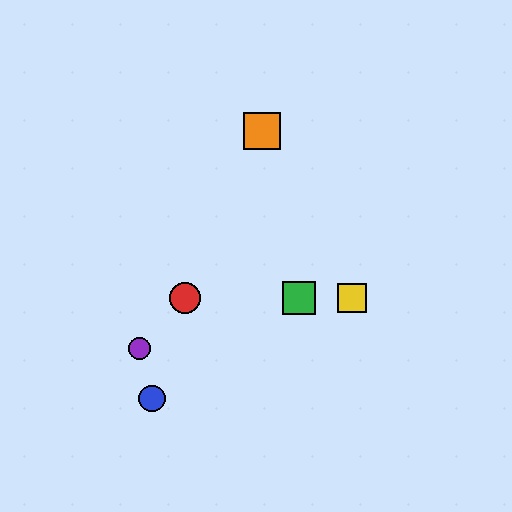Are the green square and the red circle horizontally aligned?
Yes, both are at y≈298.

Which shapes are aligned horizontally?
The red circle, the green square, the yellow square are aligned horizontally.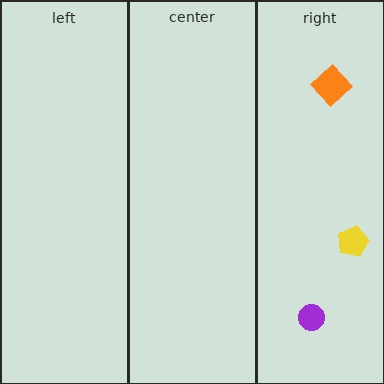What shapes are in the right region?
The yellow pentagon, the purple circle, the orange diamond.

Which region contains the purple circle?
The right region.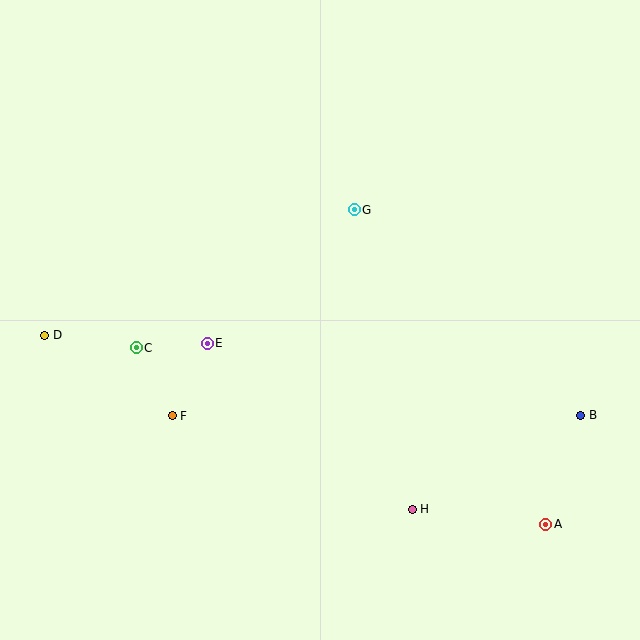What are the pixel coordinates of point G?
Point G is at (354, 210).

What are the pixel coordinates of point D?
Point D is at (45, 335).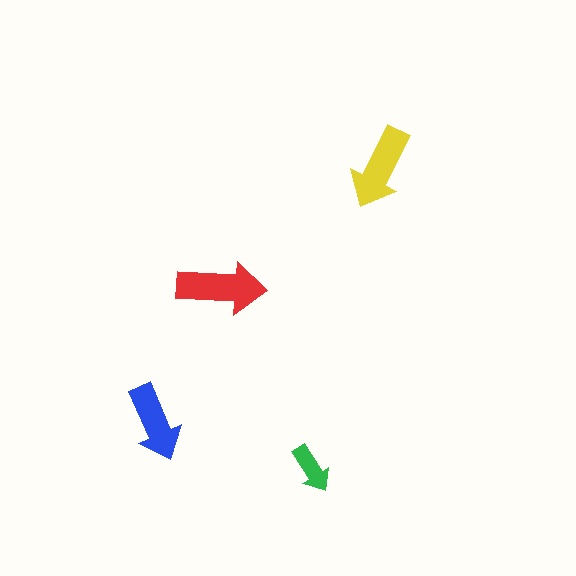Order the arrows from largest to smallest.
the red one, the yellow one, the blue one, the green one.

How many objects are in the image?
There are 4 objects in the image.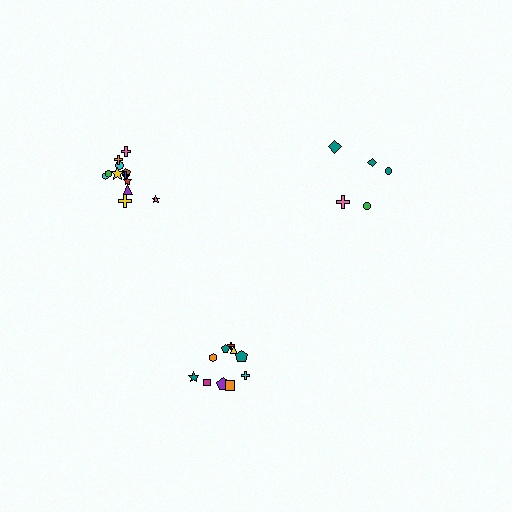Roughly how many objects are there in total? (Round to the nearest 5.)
Roughly 25 objects in total.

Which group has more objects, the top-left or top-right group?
The top-left group.